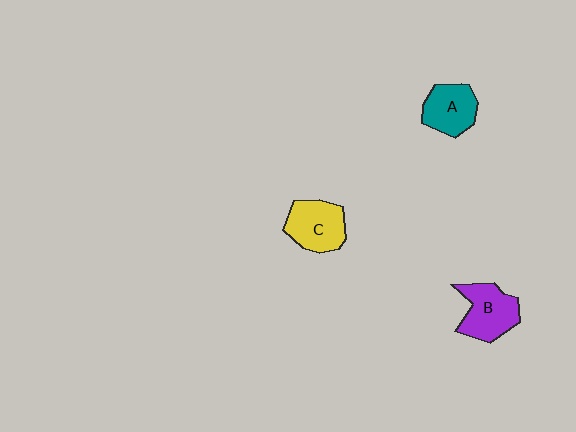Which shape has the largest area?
Shape B (purple).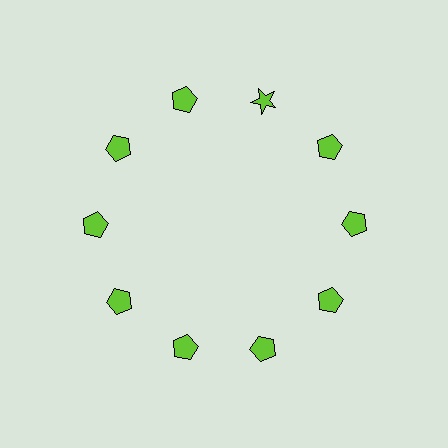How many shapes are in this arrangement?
There are 10 shapes arranged in a ring pattern.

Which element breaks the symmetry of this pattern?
The lime star at roughly the 1 o'clock position breaks the symmetry. All other shapes are lime pentagons.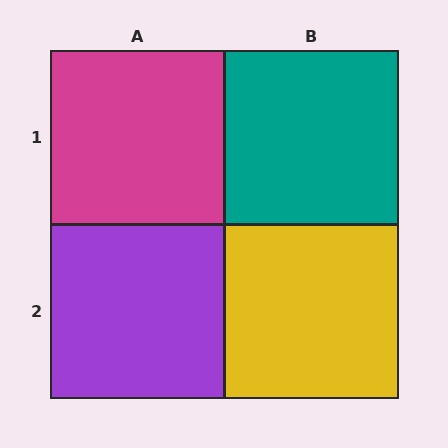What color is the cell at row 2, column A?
Purple.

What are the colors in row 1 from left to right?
Magenta, teal.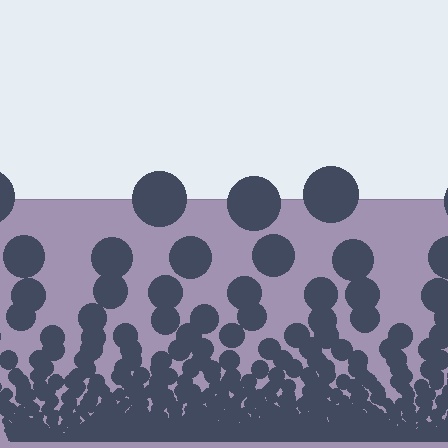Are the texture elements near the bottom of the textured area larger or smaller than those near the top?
Smaller. The gradient is inverted — elements near the bottom are smaller and denser.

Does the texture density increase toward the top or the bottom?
Density increases toward the bottom.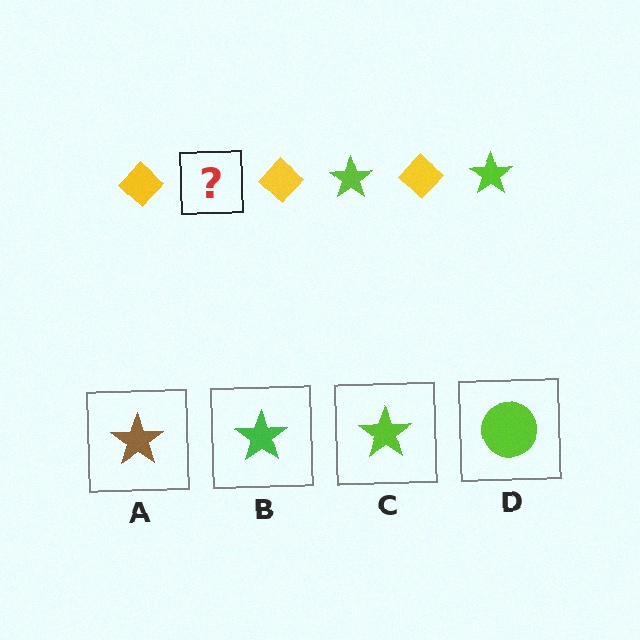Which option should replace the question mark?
Option C.